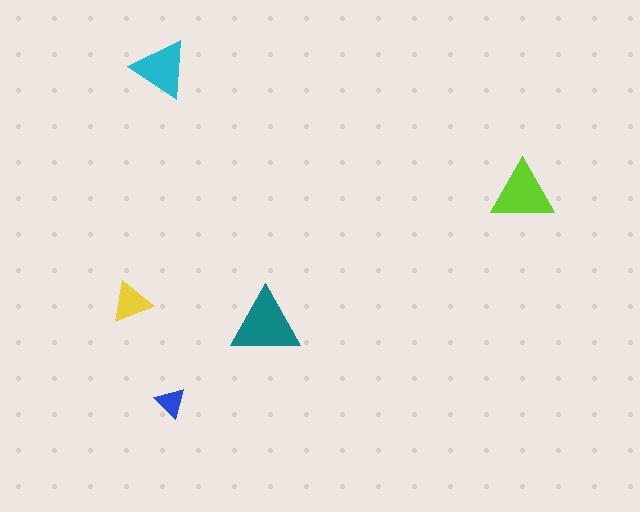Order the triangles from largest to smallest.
the teal one, the lime one, the cyan one, the yellow one, the blue one.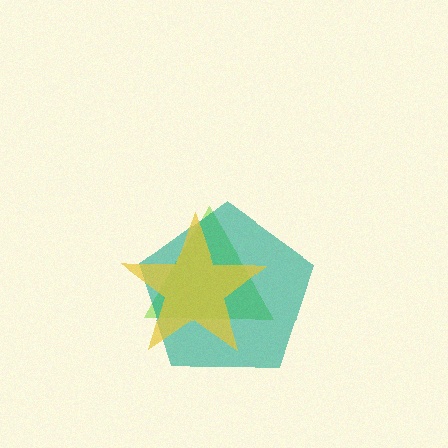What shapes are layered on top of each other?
The layered shapes are: a lime triangle, a teal pentagon, a yellow star.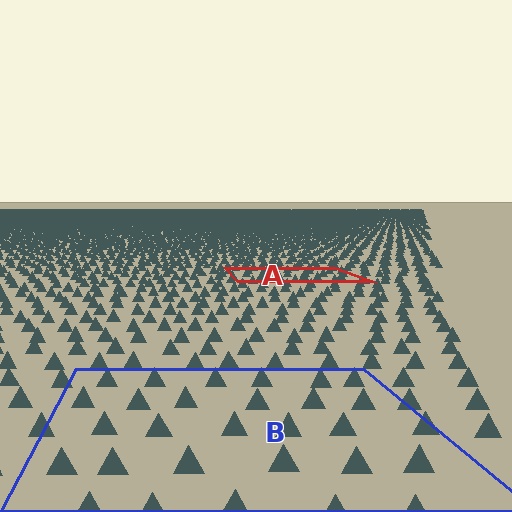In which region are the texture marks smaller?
The texture marks are smaller in region A, because it is farther away.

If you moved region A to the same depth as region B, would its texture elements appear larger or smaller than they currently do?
They would appear larger. At a closer depth, the same texture elements are projected at a bigger on-screen size.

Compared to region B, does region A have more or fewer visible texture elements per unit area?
Region A has more texture elements per unit area — they are packed more densely because it is farther away.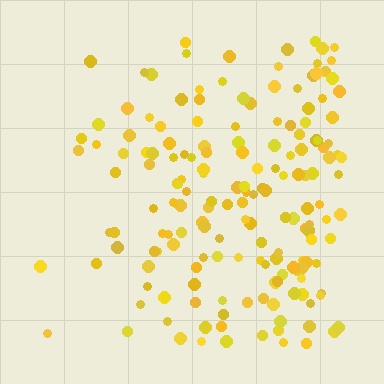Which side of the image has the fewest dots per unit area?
The left.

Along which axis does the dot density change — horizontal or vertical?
Horizontal.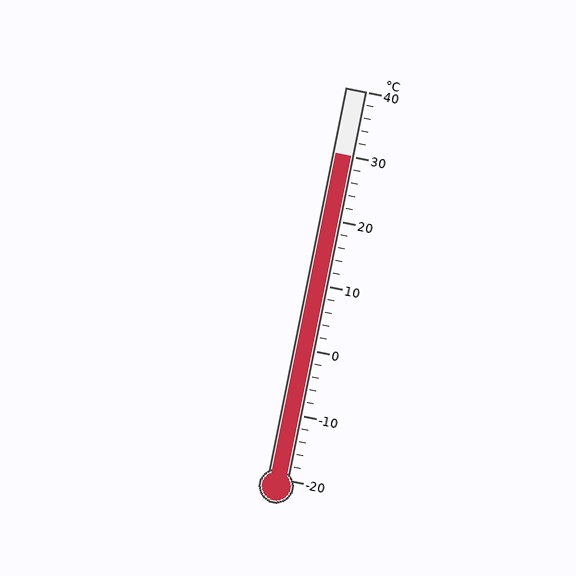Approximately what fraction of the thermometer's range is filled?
The thermometer is filled to approximately 85% of its range.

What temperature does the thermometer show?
The thermometer shows approximately 30°C.